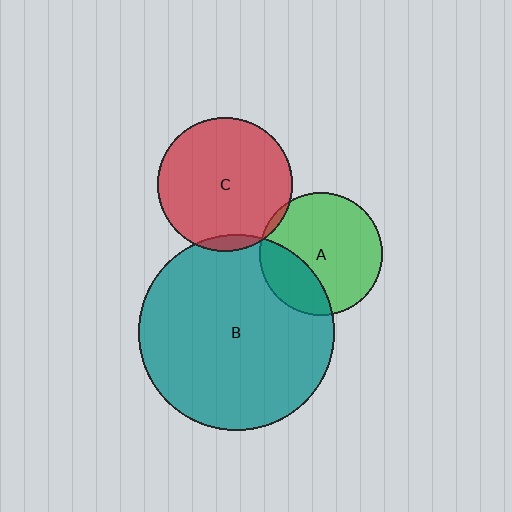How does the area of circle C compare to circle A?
Approximately 1.2 times.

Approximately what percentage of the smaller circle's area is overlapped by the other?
Approximately 25%.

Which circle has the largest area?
Circle B (teal).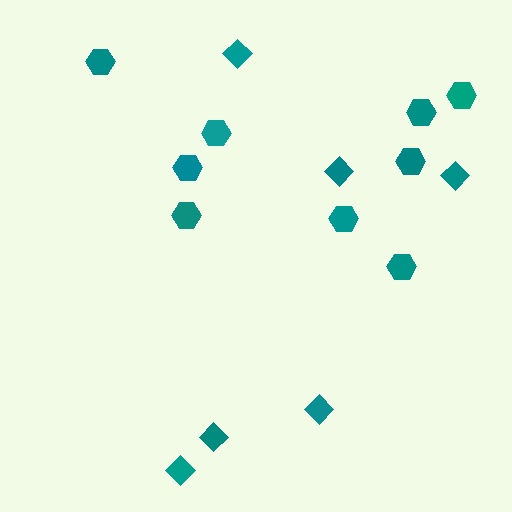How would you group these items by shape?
There are 2 groups: one group of hexagons (9) and one group of diamonds (6).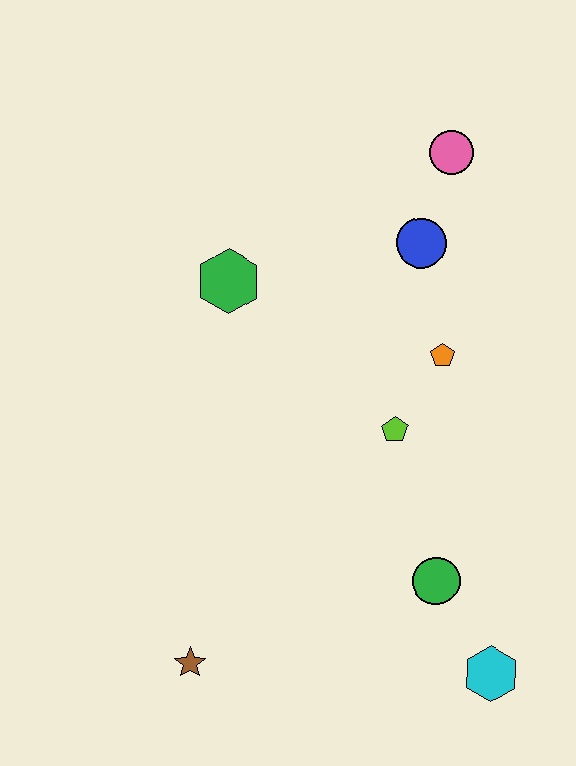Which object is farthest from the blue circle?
The brown star is farthest from the blue circle.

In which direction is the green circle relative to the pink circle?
The green circle is below the pink circle.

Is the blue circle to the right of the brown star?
Yes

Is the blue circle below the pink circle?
Yes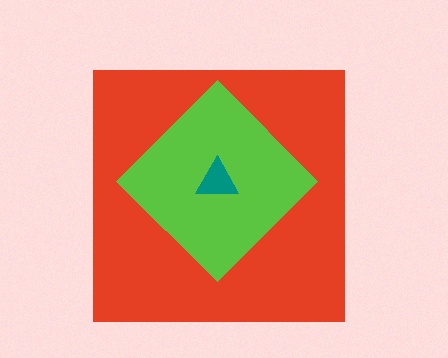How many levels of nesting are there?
3.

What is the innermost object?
The teal triangle.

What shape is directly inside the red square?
The lime diamond.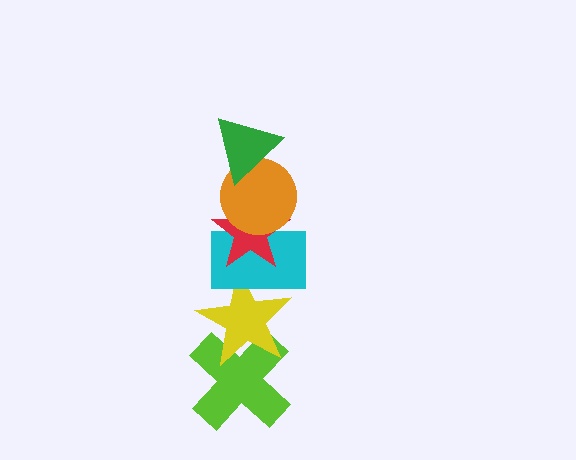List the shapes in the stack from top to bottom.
From top to bottom: the green triangle, the orange circle, the red star, the cyan rectangle, the yellow star, the lime cross.